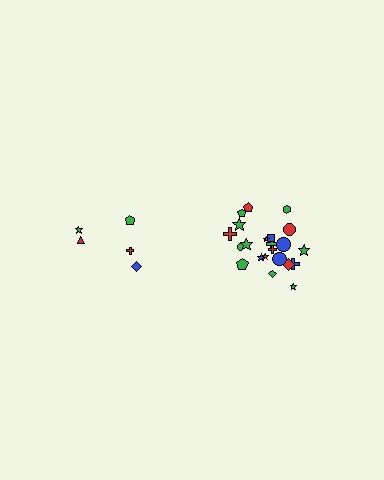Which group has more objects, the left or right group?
The right group.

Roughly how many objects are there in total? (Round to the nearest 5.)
Roughly 25 objects in total.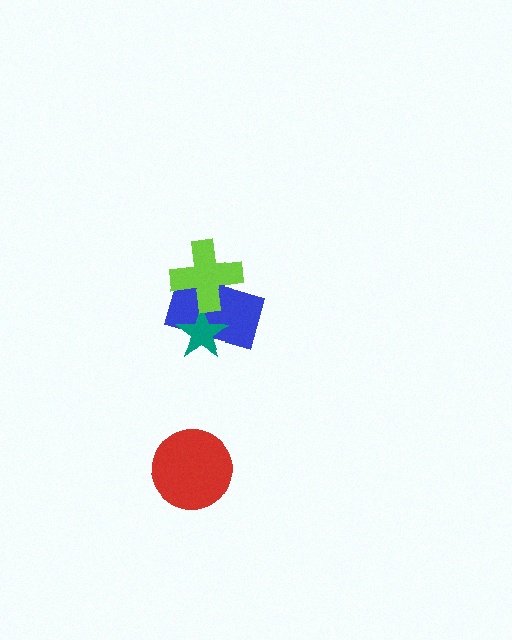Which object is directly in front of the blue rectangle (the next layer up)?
The teal star is directly in front of the blue rectangle.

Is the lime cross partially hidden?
No, no other shape covers it.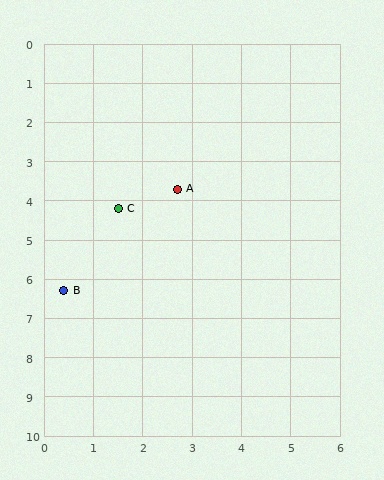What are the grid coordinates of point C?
Point C is at approximately (1.5, 4.2).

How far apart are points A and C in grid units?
Points A and C are about 1.3 grid units apart.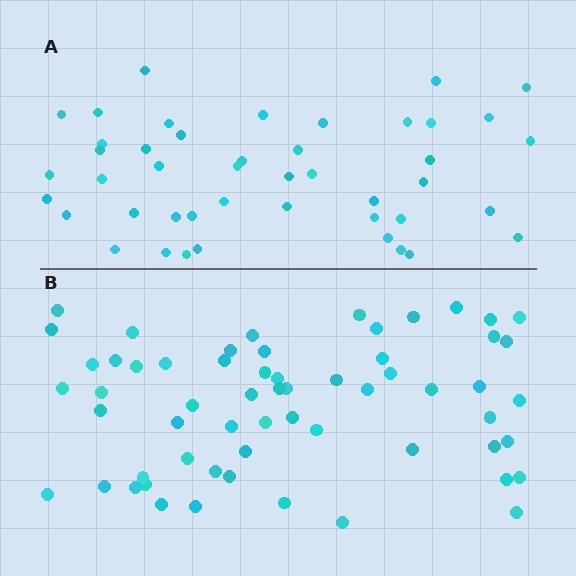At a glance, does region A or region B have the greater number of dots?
Region B (the bottom region) has more dots.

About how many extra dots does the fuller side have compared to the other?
Region B has approximately 15 more dots than region A.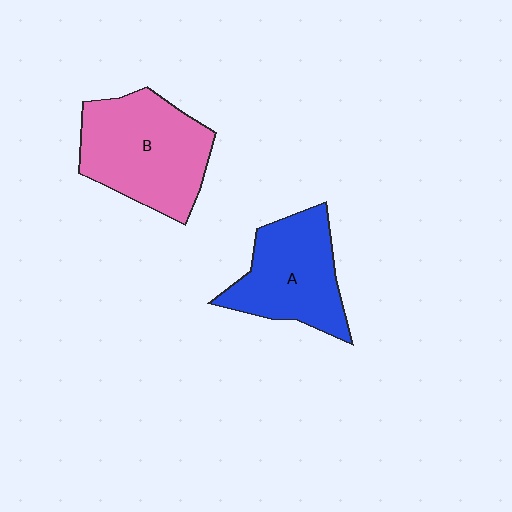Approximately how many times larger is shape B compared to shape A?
Approximately 1.2 times.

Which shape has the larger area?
Shape B (pink).